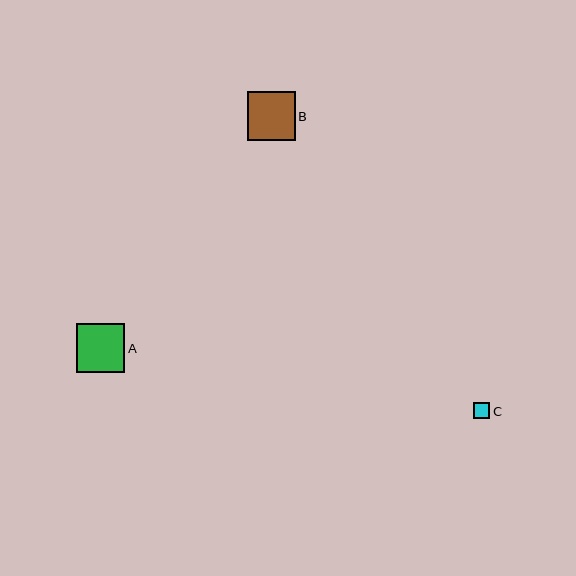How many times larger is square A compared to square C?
Square A is approximately 3.0 times the size of square C.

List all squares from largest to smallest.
From largest to smallest: A, B, C.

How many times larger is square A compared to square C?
Square A is approximately 3.0 times the size of square C.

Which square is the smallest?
Square C is the smallest with a size of approximately 16 pixels.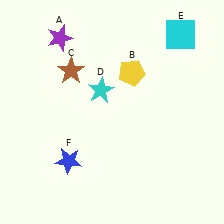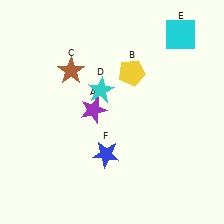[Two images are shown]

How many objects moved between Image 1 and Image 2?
2 objects moved between the two images.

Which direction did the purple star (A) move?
The purple star (A) moved down.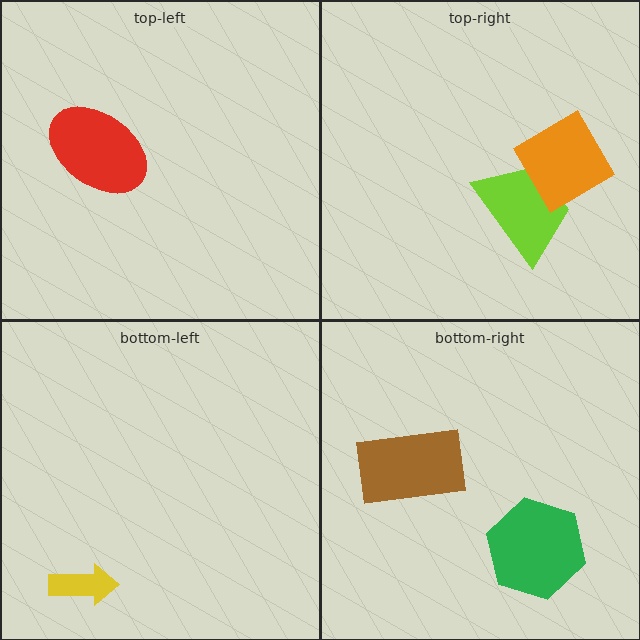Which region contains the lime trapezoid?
The top-right region.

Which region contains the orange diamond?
The top-right region.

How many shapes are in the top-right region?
2.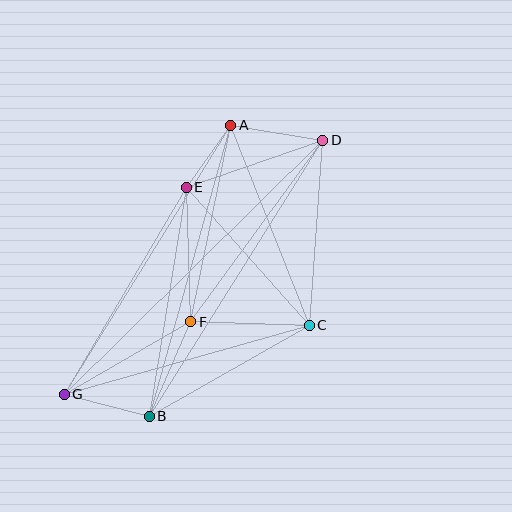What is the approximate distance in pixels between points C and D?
The distance between C and D is approximately 186 pixels.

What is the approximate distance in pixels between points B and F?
The distance between B and F is approximately 103 pixels.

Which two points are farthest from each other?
Points D and G are farthest from each other.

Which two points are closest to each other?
Points A and E are closest to each other.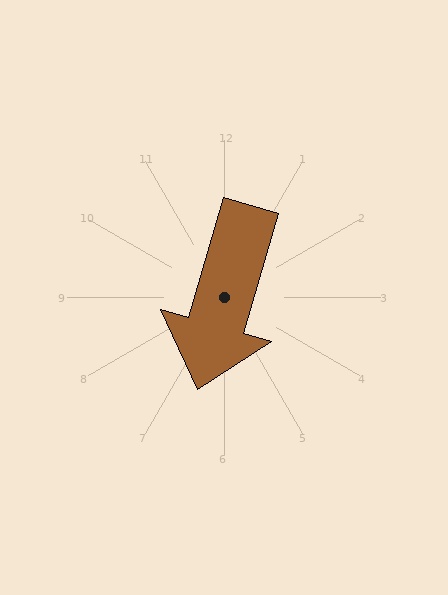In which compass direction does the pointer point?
South.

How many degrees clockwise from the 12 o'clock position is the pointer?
Approximately 196 degrees.